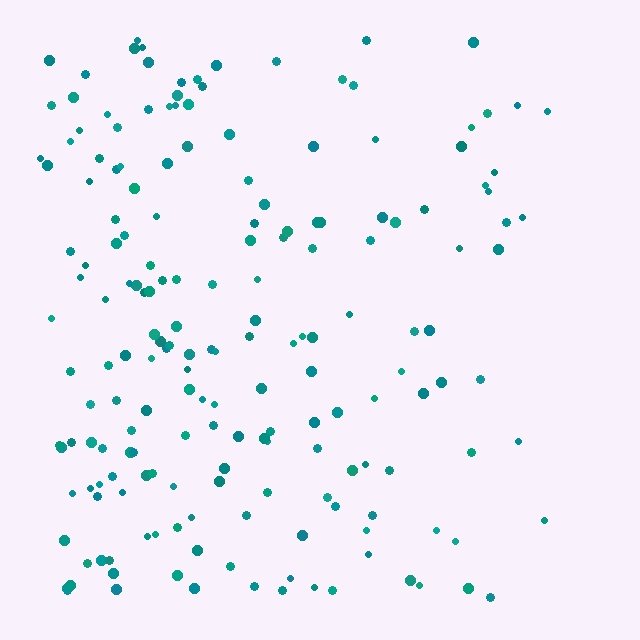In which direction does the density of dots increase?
From right to left, with the left side densest.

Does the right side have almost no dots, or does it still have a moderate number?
Still a moderate number, just noticeably fewer than the left.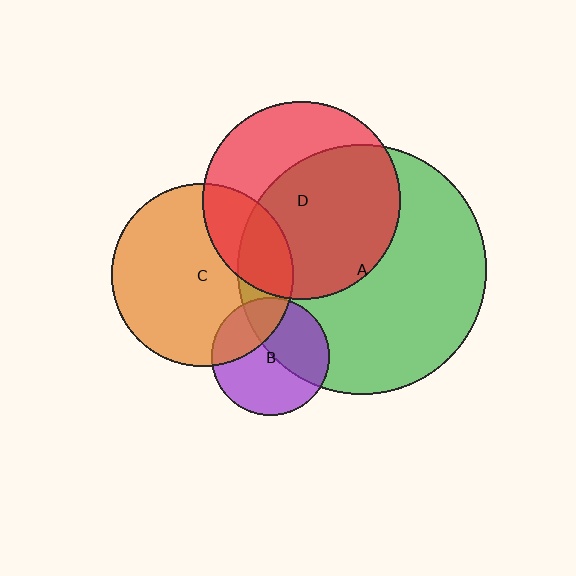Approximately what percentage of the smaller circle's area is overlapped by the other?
Approximately 45%.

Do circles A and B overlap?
Yes.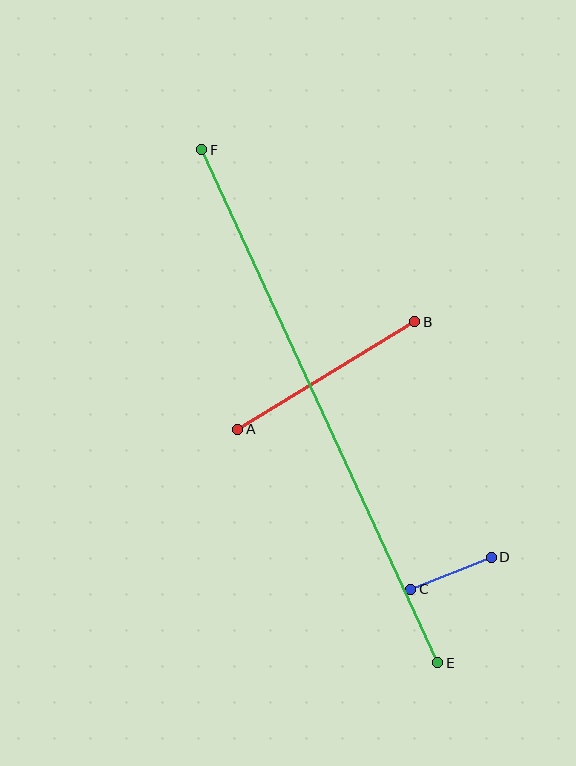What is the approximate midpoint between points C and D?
The midpoint is at approximately (451, 573) pixels.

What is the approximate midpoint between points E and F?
The midpoint is at approximately (320, 406) pixels.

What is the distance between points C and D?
The distance is approximately 87 pixels.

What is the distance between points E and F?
The distance is approximately 565 pixels.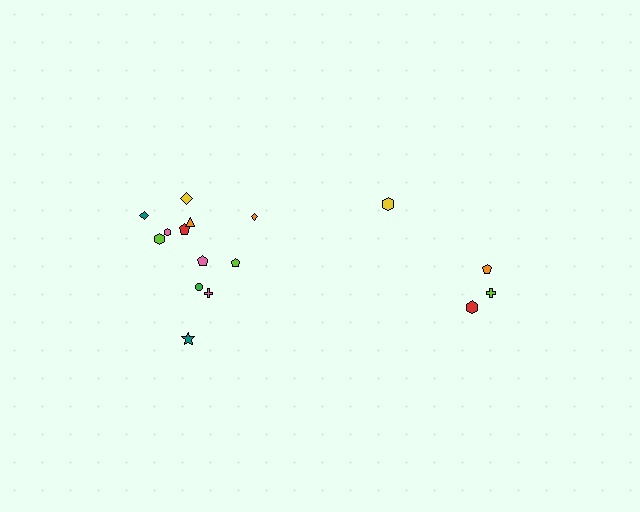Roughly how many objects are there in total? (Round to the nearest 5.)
Roughly 15 objects in total.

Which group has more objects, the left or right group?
The left group.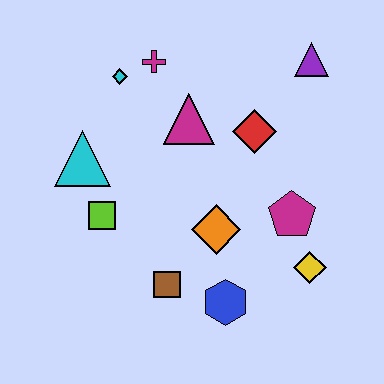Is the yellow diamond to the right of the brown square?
Yes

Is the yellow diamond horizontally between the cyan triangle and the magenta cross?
No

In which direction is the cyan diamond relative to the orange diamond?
The cyan diamond is above the orange diamond.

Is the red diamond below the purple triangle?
Yes